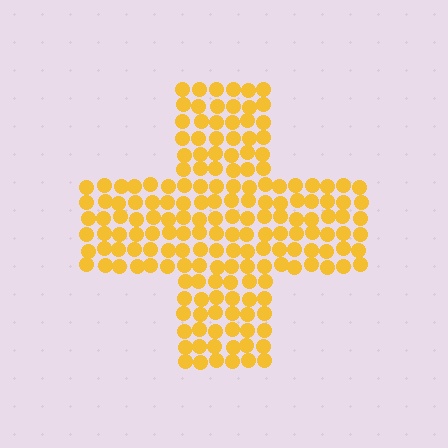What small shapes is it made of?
It is made of small circles.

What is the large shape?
The large shape is a cross.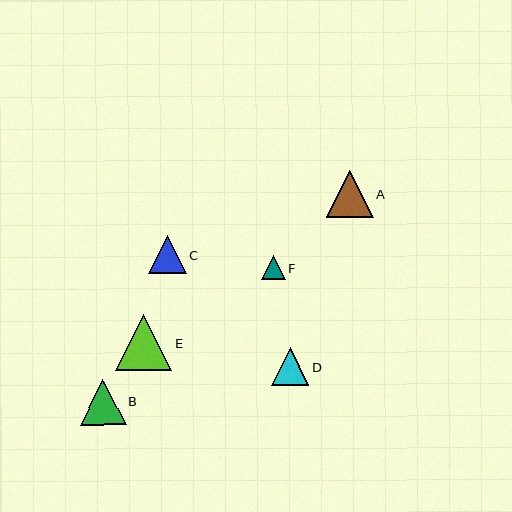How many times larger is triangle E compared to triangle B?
Triangle E is approximately 1.2 times the size of triangle B.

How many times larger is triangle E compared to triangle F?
Triangle E is approximately 2.3 times the size of triangle F.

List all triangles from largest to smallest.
From largest to smallest: E, A, B, C, D, F.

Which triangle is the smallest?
Triangle F is the smallest with a size of approximately 24 pixels.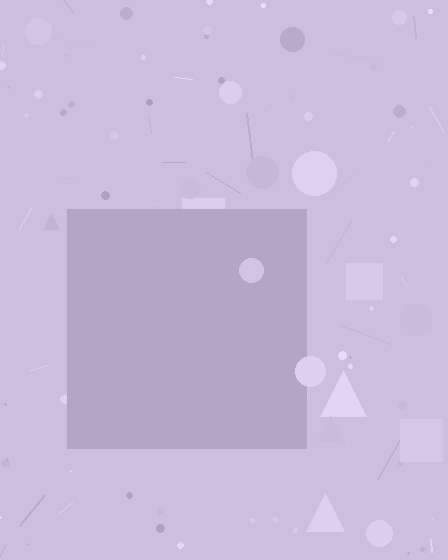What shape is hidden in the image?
A square is hidden in the image.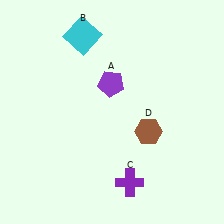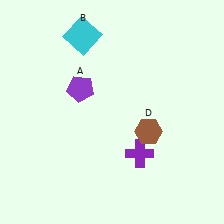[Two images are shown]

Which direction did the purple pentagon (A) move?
The purple pentagon (A) moved left.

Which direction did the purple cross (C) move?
The purple cross (C) moved up.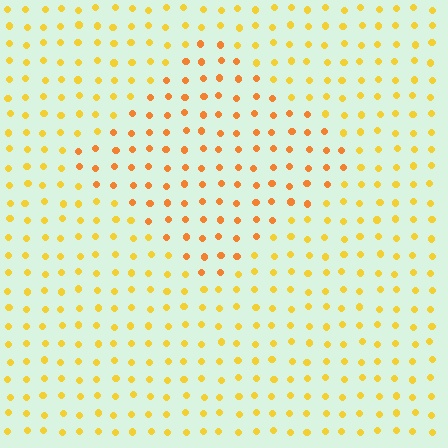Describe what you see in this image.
The image is filled with small yellow elements in a uniform arrangement. A diamond-shaped region is visible where the elements are tinted to a slightly different hue, forming a subtle color boundary.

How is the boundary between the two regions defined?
The boundary is defined purely by a slight shift in hue (about 24 degrees). Spacing, size, and orientation are identical on both sides.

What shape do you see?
I see a diamond.